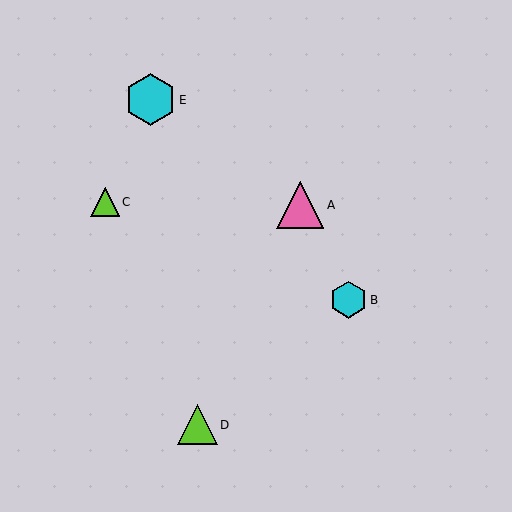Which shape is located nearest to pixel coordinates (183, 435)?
The lime triangle (labeled D) at (198, 425) is nearest to that location.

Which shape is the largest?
The cyan hexagon (labeled E) is the largest.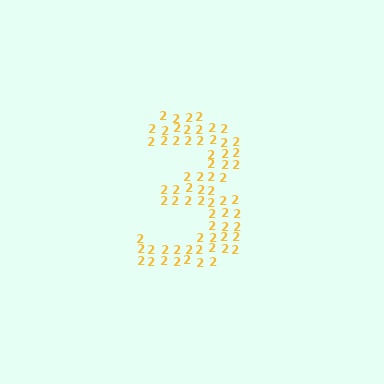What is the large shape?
The large shape is the digit 3.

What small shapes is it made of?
It is made of small digit 2's.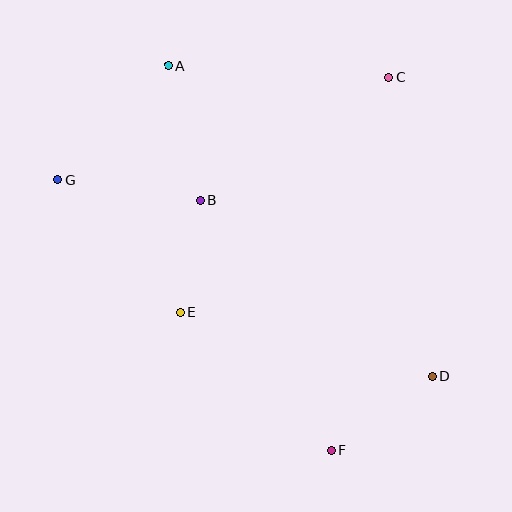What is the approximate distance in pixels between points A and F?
The distance between A and F is approximately 418 pixels.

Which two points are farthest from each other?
Points D and G are farthest from each other.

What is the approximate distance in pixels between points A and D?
The distance between A and D is approximately 407 pixels.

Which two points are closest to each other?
Points B and E are closest to each other.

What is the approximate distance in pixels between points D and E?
The distance between D and E is approximately 260 pixels.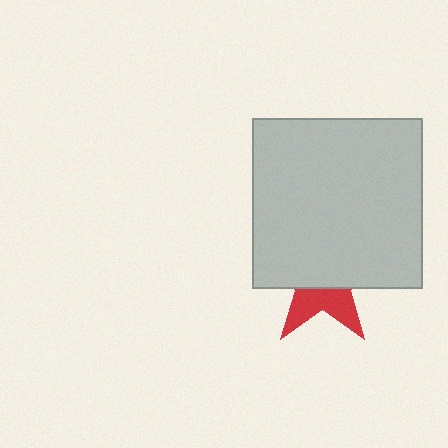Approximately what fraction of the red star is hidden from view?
Roughly 64% of the red star is hidden behind the light gray square.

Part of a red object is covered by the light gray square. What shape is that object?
It is a star.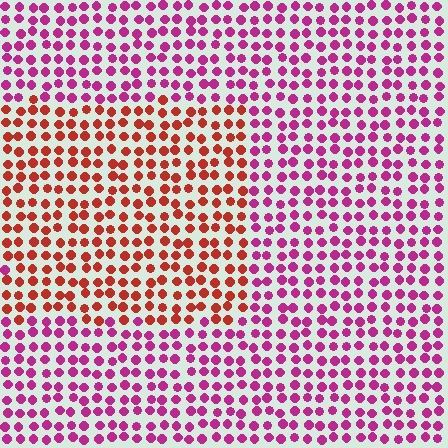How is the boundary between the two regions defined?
The boundary is defined purely by a slight shift in hue (about 44 degrees). Spacing, size, and orientation are identical on both sides.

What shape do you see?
I see a rectangle.